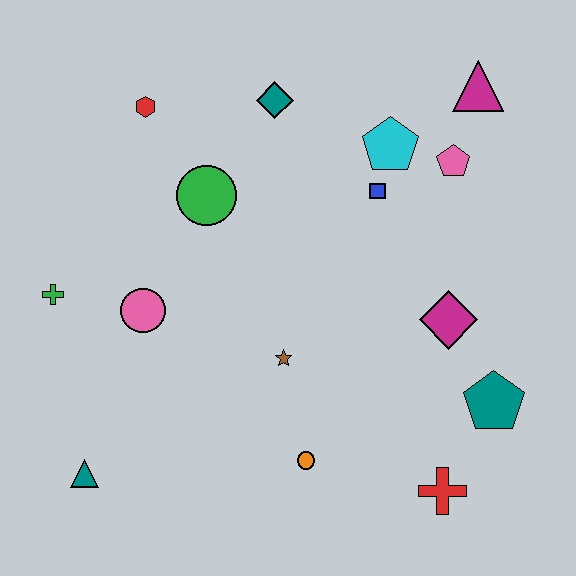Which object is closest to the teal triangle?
The pink circle is closest to the teal triangle.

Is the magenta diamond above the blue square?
No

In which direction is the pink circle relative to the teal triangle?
The pink circle is above the teal triangle.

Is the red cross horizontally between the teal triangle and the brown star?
No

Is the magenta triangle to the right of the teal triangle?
Yes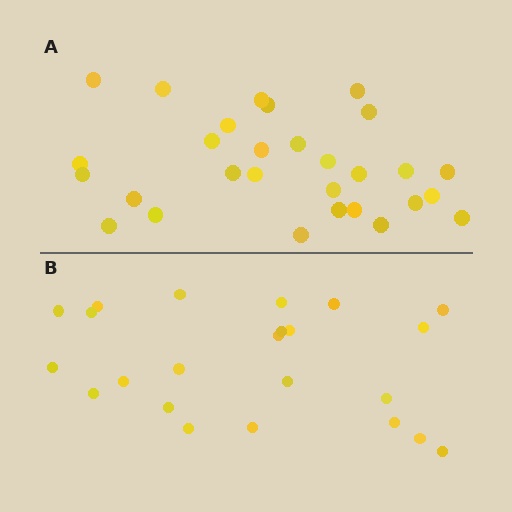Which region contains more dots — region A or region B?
Region A (the top region) has more dots.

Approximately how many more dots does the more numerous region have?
Region A has about 6 more dots than region B.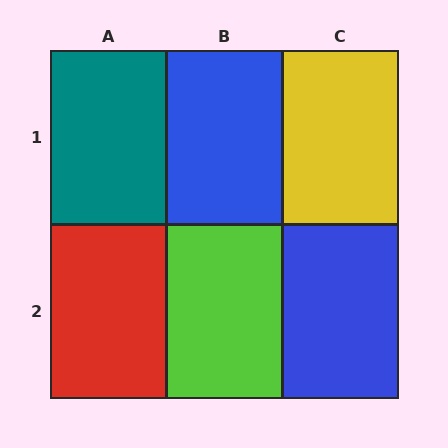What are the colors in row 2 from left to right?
Red, lime, blue.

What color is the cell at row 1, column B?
Blue.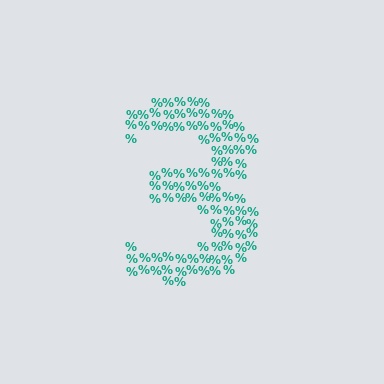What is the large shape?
The large shape is the digit 3.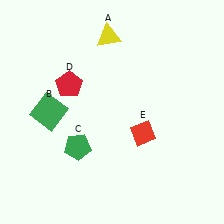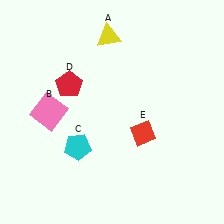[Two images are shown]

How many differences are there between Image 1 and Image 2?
There are 2 differences between the two images.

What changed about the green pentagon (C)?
In Image 1, C is green. In Image 2, it changed to cyan.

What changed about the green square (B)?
In Image 1, B is green. In Image 2, it changed to pink.